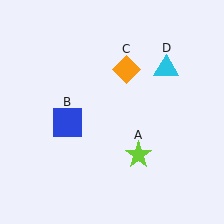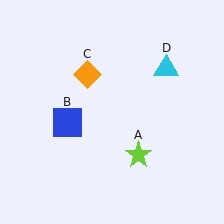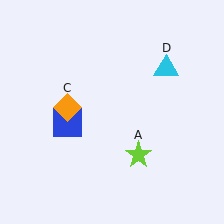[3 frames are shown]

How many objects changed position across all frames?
1 object changed position: orange diamond (object C).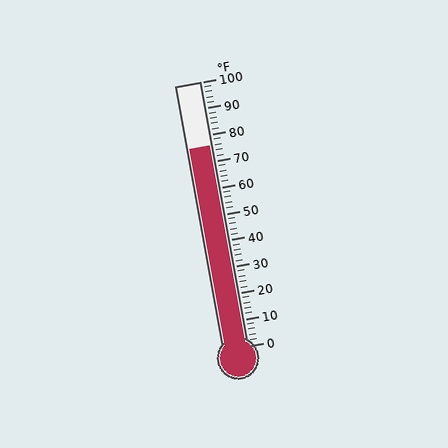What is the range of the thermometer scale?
The thermometer scale ranges from 0°F to 100°F.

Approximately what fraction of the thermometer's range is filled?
The thermometer is filled to approximately 75% of its range.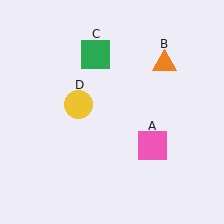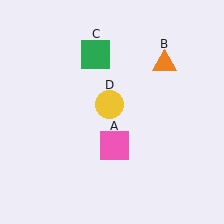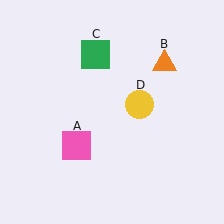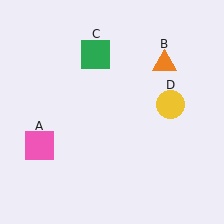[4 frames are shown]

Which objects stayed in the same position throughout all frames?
Orange triangle (object B) and green square (object C) remained stationary.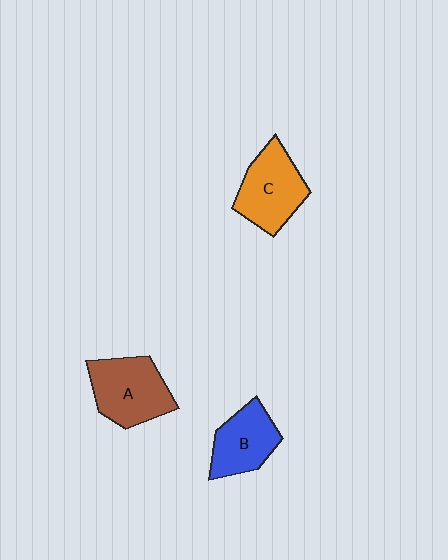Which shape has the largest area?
Shape A (brown).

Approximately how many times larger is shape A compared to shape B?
Approximately 1.2 times.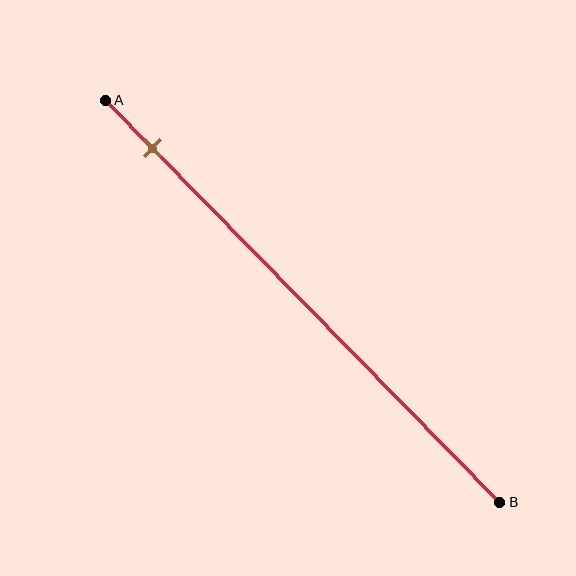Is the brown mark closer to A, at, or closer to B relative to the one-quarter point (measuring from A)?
The brown mark is closer to point A than the one-quarter point of segment AB.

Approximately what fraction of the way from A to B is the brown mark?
The brown mark is approximately 10% of the way from A to B.